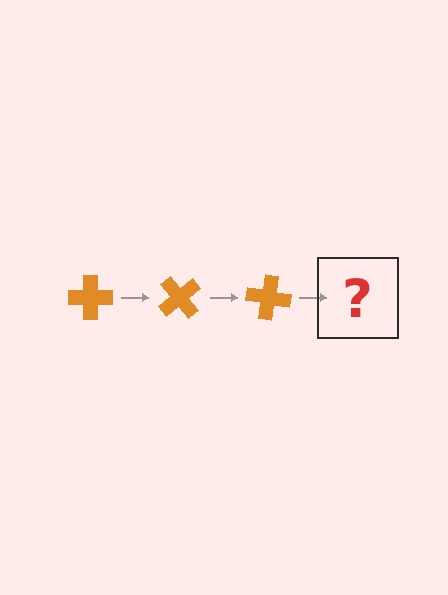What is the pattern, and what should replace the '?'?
The pattern is that the cross rotates 50 degrees each step. The '?' should be an orange cross rotated 150 degrees.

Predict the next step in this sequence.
The next step is an orange cross rotated 150 degrees.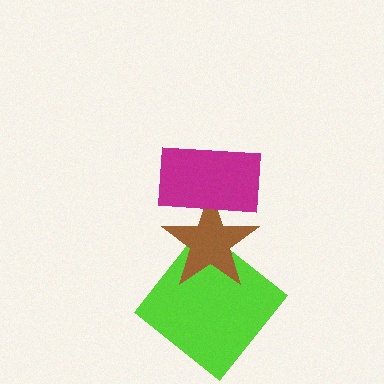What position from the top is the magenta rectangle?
The magenta rectangle is 1st from the top.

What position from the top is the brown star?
The brown star is 2nd from the top.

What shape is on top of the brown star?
The magenta rectangle is on top of the brown star.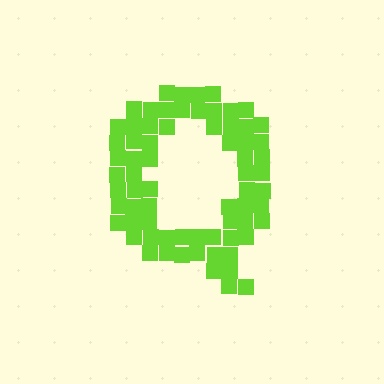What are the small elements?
The small elements are squares.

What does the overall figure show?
The overall figure shows the letter Q.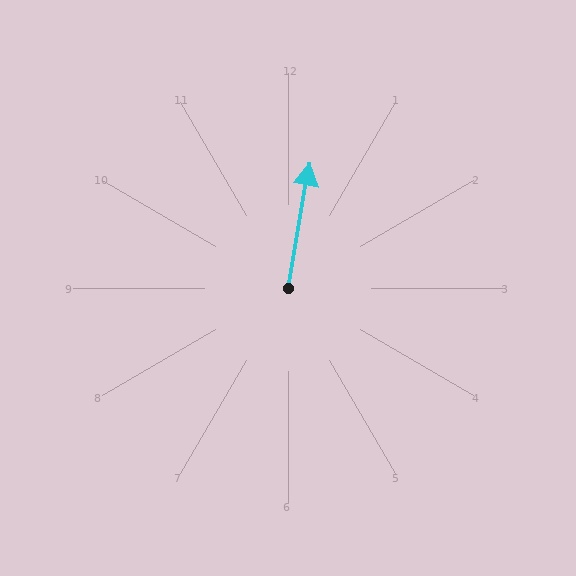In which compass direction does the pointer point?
North.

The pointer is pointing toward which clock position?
Roughly 12 o'clock.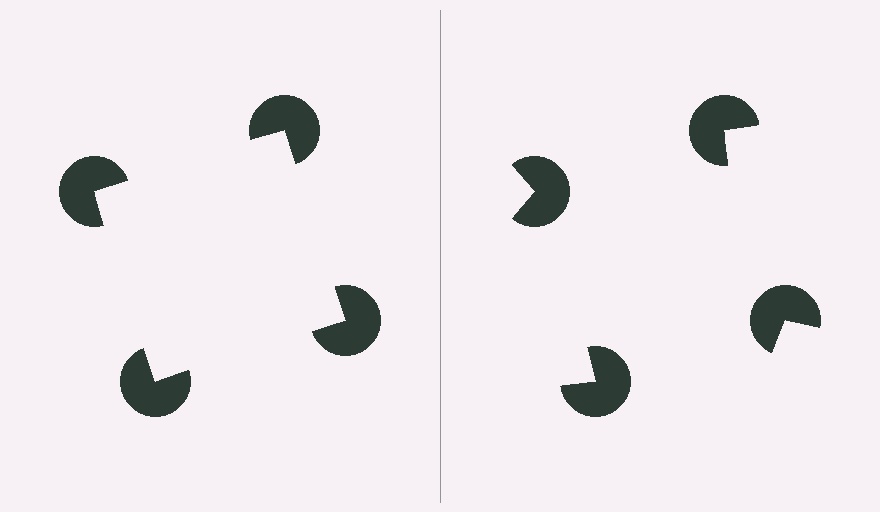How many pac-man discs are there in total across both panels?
8 — 4 on each side.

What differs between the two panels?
The pac-man discs are positioned identically on both sides; only the wedge orientations differ. On the left they align to a square; on the right they are misaligned.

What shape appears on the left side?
An illusory square.